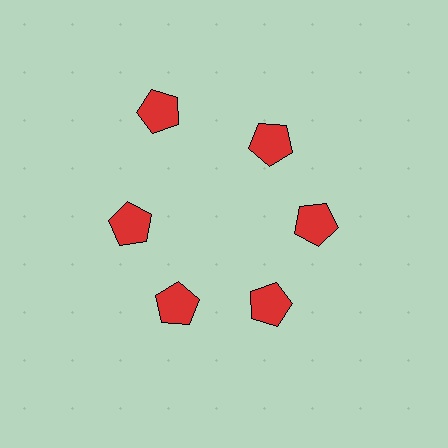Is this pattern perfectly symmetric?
No. The 6 red pentagons are arranged in a ring, but one element near the 11 o'clock position is pushed outward from the center, breaking the 6-fold rotational symmetry.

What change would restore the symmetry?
The symmetry would be restored by moving it inward, back onto the ring so that all 6 pentagons sit at equal angles and equal distance from the center.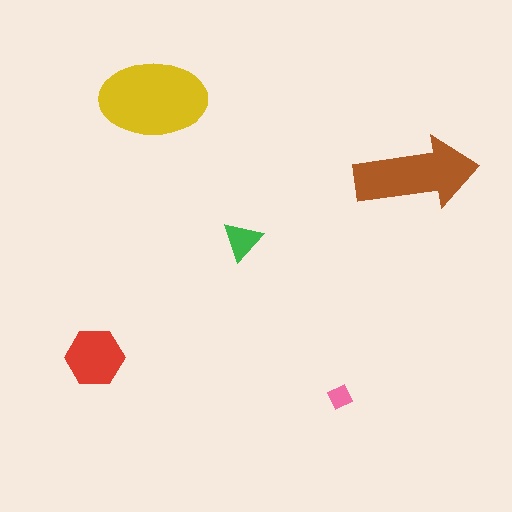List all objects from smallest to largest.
The pink diamond, the green triangle, the red hexagon, the brown arrow, the yellow ellipse.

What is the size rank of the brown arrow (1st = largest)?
2nd.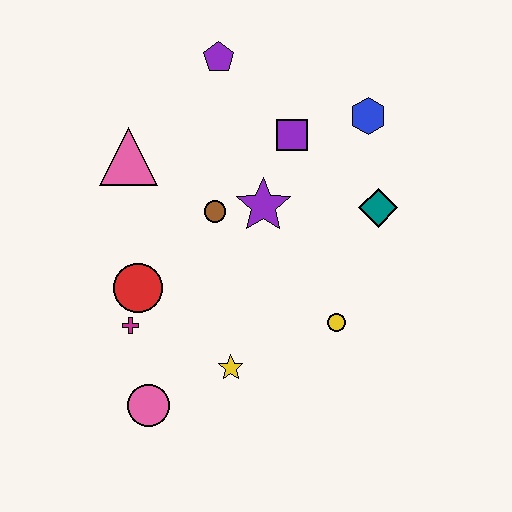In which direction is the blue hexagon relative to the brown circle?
The blue hexagon is to the right of the brown circle.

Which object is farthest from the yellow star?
The purple pentagon is farthest from the yellow star.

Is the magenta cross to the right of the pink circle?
No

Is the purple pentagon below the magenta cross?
No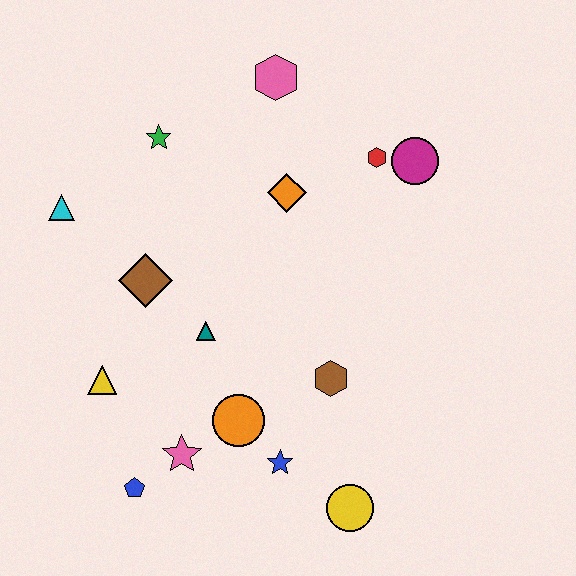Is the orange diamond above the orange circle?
Yes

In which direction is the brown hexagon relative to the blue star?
The brown hexagon is above the blue star.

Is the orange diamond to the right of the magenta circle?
No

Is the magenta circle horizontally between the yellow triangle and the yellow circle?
No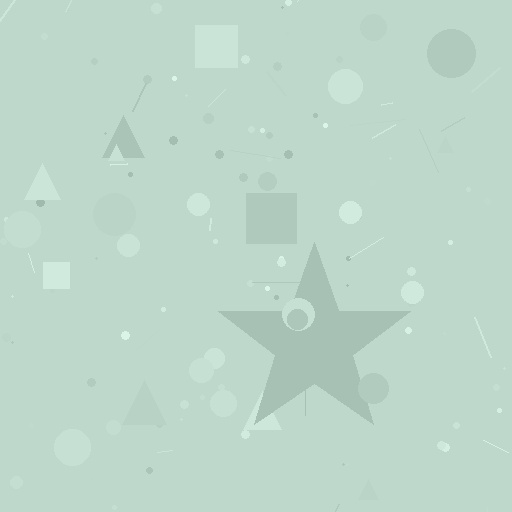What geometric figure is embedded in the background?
A star is embedded in the background.